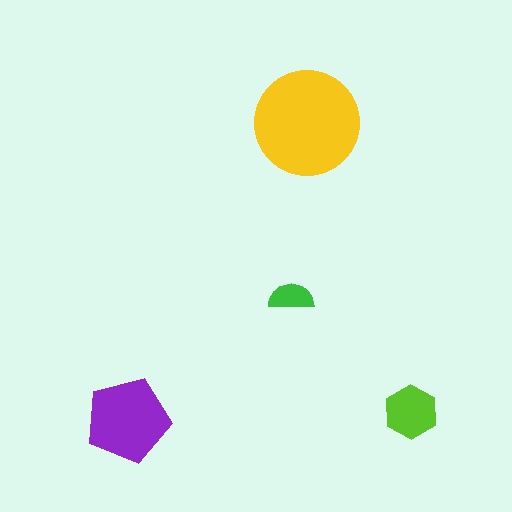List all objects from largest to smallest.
The yellow circle, the purple pentagon, the lime hexagon, the green semicircle.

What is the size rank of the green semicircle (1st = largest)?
4th.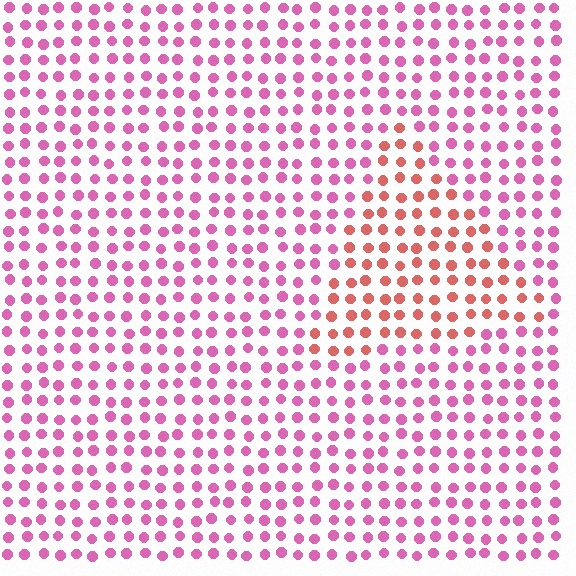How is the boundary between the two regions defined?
The boundary is defined purely by a slight shift in hue (about 41 degrees). Spacing, size, and orientation are identical on both sides.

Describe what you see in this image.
The image is filled with small pink elements in a uniform arrangement. A triangle-shaped region is visible where the elements are tinted to a slightly different hue, forming a subtle color boundary.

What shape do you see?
I see a triangle.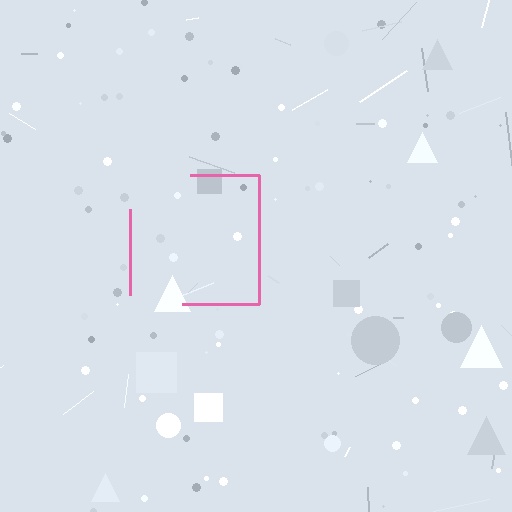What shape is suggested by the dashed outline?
The dashed outline suggests a square.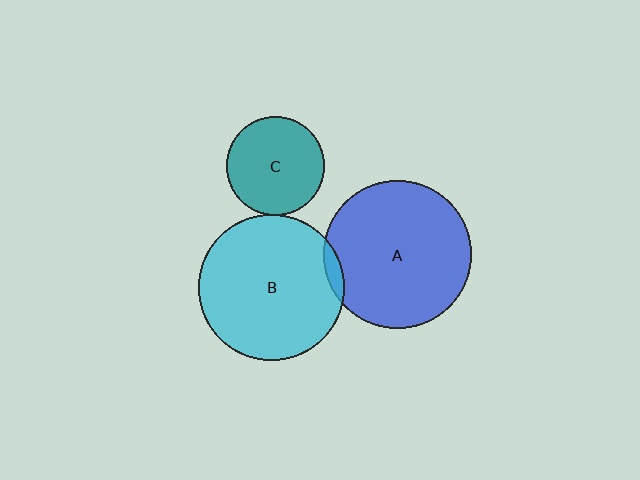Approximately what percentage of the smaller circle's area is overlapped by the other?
Approximately 5%.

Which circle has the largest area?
Circle A (blue).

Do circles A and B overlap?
Yes.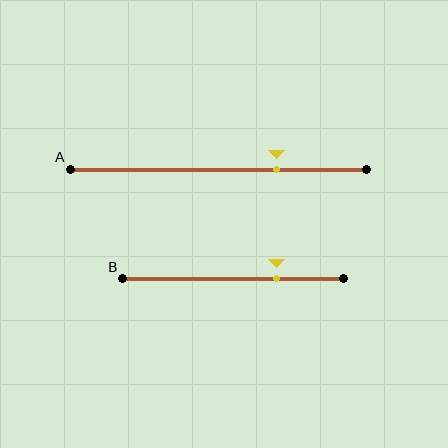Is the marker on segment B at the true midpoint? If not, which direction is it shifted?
No, the marker on segment B is shifted to the right by about 20% of the segment length.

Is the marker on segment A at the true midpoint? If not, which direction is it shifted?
No, the marker on segment A is shifted to the right by about 19% of the segment length.